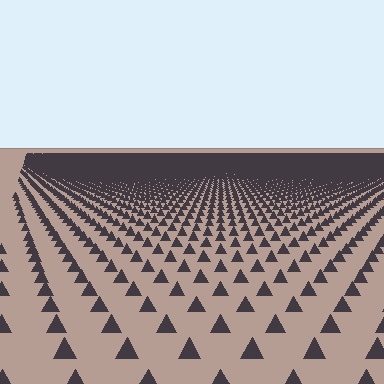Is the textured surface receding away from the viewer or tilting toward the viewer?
The surface is receding away from the viewer. Texture elements get smaller and denser toward the top.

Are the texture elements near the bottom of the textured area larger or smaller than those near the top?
Larger. Near the bottom, elements are closer to the viewer and appear at a bigger on-screen size.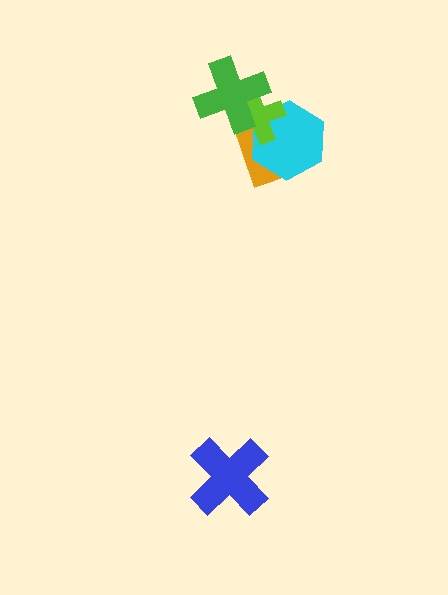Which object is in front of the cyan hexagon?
The lime cross is in front of the cyan hexagon.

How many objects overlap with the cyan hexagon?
2 objects overlap with the cyan hexagon.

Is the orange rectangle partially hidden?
Yes, it is partially covered by another shape.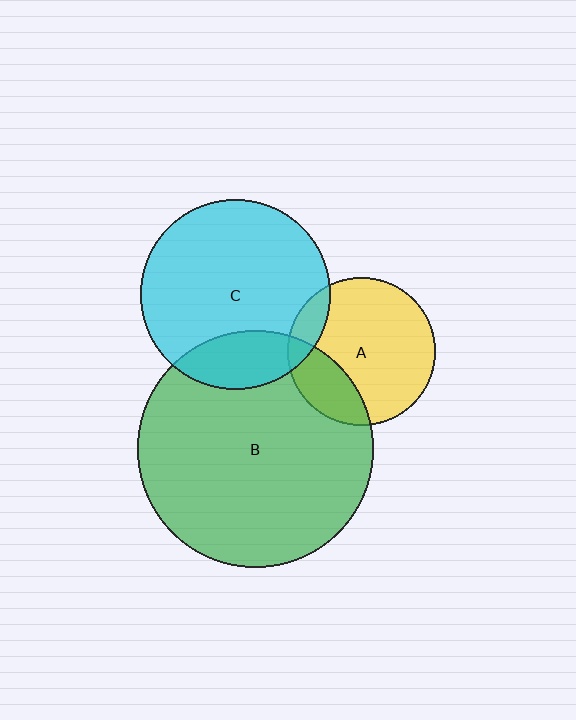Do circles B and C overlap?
Yes.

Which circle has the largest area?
Circle B (green).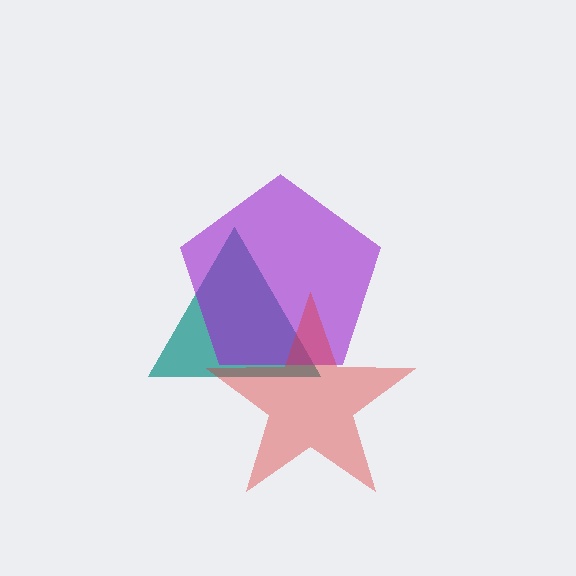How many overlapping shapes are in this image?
There are 3 overlapping shapes in the image.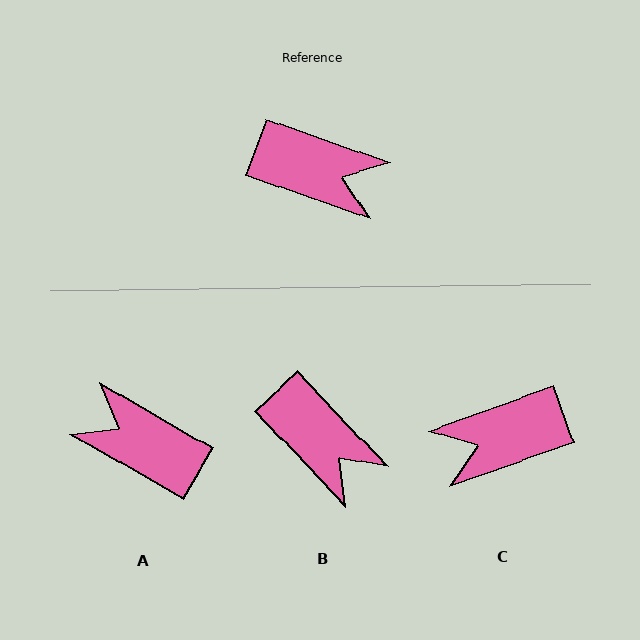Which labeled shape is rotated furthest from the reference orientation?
A, about 170 degrees away.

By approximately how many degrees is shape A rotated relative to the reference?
Approximately 170 degrees counter-clockwise.